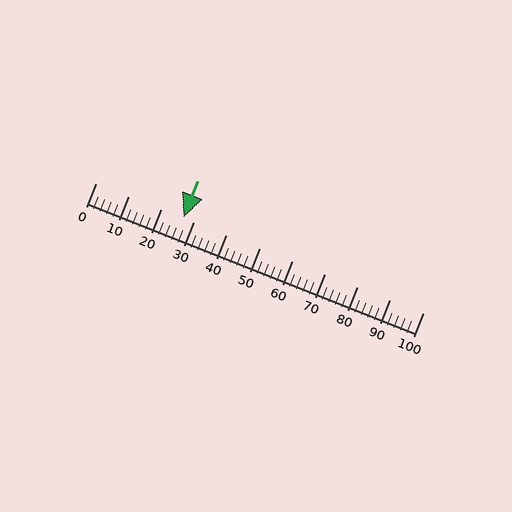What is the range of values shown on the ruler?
The ruler shows values from 0 to 100.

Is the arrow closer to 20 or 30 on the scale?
The arrow is closer to 30.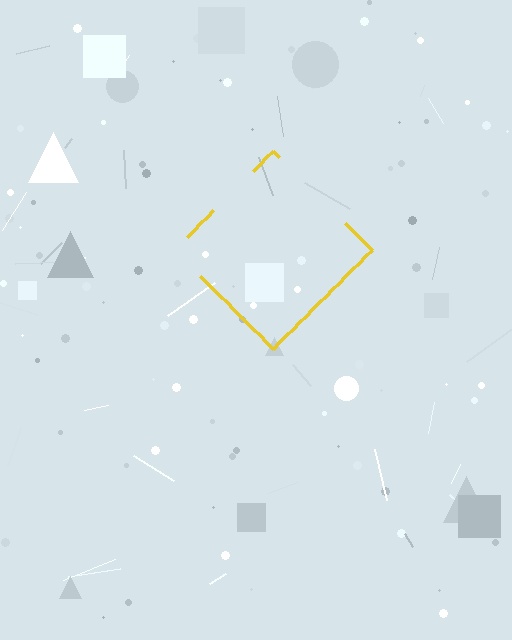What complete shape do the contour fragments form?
The contour fragments form a diamond.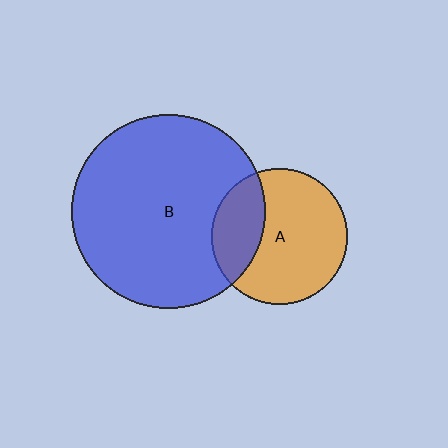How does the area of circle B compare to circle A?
Approximately 2.1 times.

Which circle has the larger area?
Circle B (blue).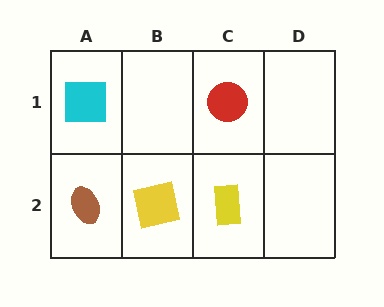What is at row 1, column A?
A cyan square.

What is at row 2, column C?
A yellow rectangle.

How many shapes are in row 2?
3 shapes.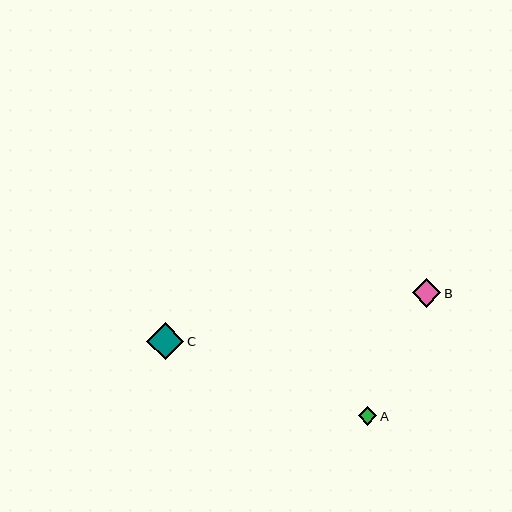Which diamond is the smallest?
Diamond A is the smallest with a size of approximately 19 pixels.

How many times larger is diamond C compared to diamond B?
Diamond C is approximately 1.3 times the size of diamond B.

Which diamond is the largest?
Diamond C is the largest with a size of approximately 37 pixels.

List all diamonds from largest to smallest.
From largest to smallest: C, B, A.